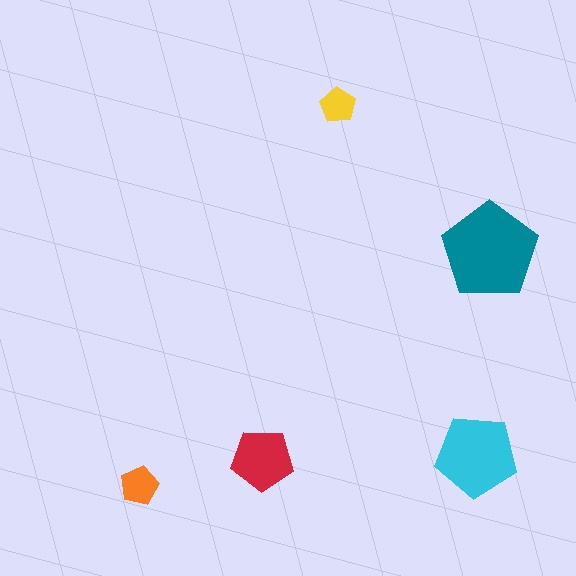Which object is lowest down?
The orange pentagon is bottommost.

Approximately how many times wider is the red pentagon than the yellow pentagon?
About 2 times wider.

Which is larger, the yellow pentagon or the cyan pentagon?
The cyan one.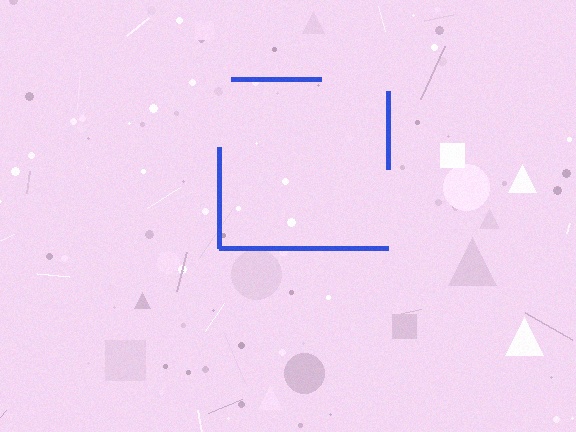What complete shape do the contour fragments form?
The contour fragments form a square.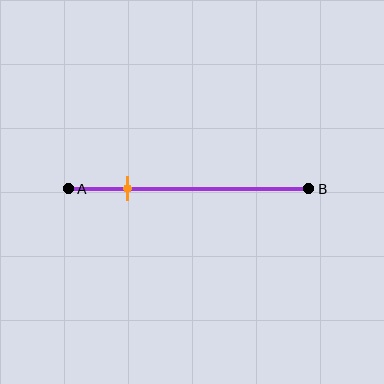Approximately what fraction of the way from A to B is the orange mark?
The orange mark is approximately 25% of the way from A to B.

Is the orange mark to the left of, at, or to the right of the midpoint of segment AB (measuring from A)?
The orange mark is to the left of the midpoint of segment AB.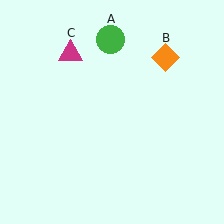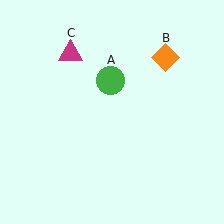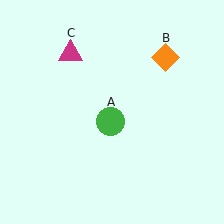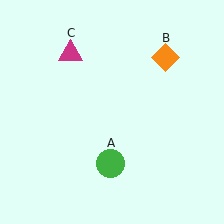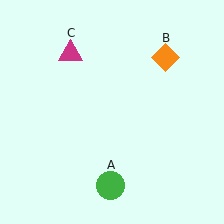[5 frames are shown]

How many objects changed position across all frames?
1 object changed position: green circle (object A).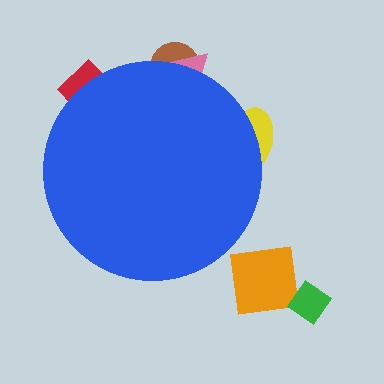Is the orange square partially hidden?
No, the orange square is fully visible.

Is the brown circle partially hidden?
Yes, the brown circle is partially hidden behind the blue circle.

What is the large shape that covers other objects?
A blue circle.